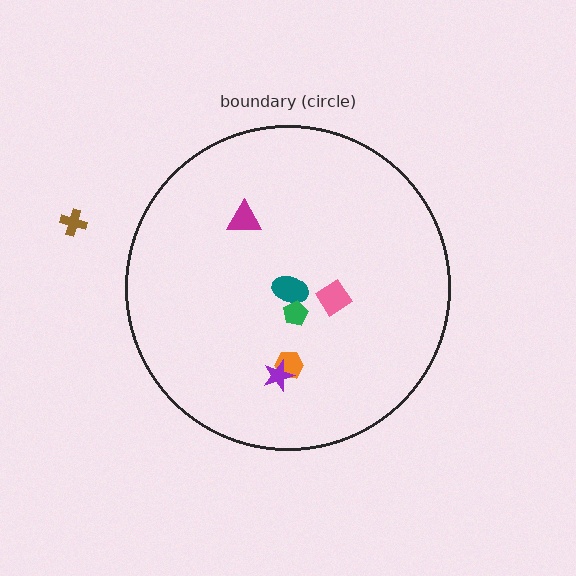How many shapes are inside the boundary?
6 inside, 1 outside.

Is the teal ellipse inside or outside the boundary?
Inside.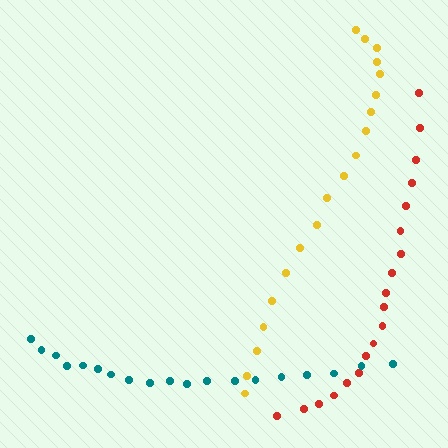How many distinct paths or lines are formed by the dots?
There are 3 distinct paths.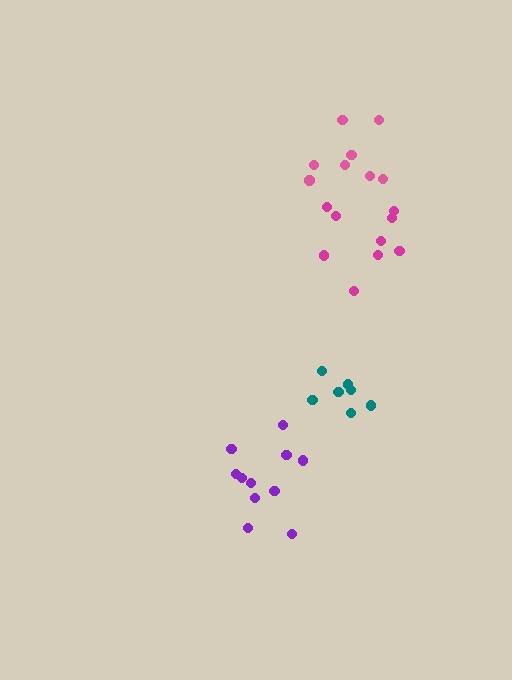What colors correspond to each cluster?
The clusters are colored: purple, magenta, teal, pink.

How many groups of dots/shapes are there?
There are 4 groups.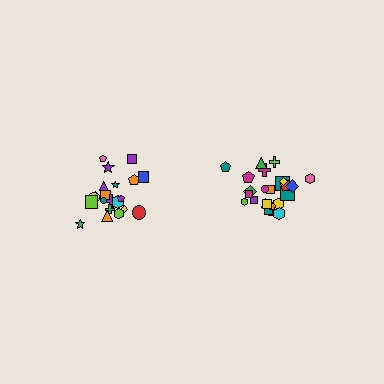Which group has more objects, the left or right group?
The right group.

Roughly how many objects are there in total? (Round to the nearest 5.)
Roughly 45 objects in total.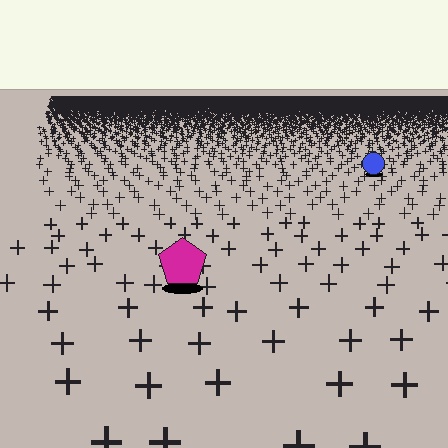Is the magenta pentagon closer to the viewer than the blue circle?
Yes. The magenta pentagon is closer — you can tell from the texture gradient: the ground texture is coarser near it.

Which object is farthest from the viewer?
The blue circle is farthest from the viewer. It appears smaller and the ground texture around it is denser.